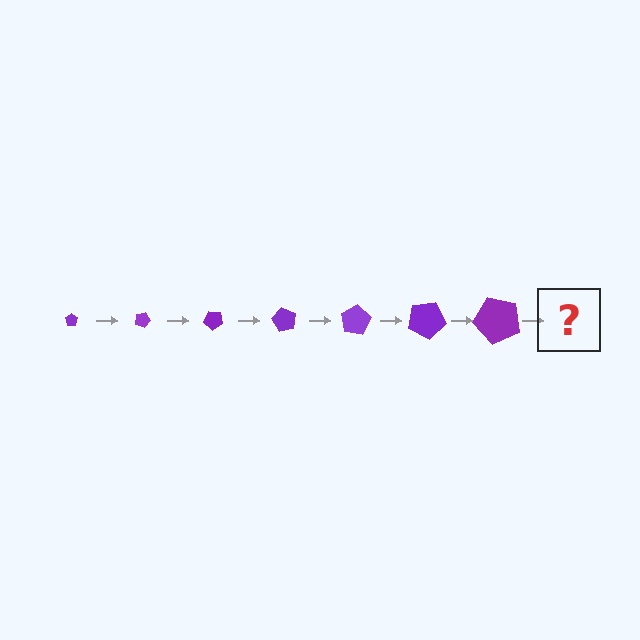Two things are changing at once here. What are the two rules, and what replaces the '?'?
The two rules are that the pentagon grows larger each step and it rotates 20 degrees each step. The '?' should be a pentagon, larger than the previous one and rotated 140 degrees from the start.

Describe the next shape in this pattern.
It should be a pentagon, larger than the previous one and rotated 140 degrees from the start.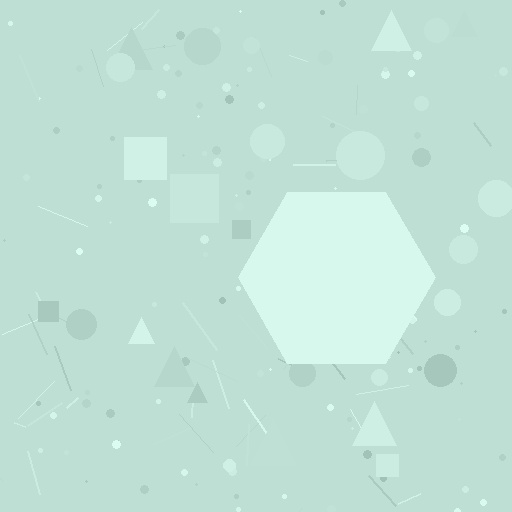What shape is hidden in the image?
A hexagon is hidden in the image.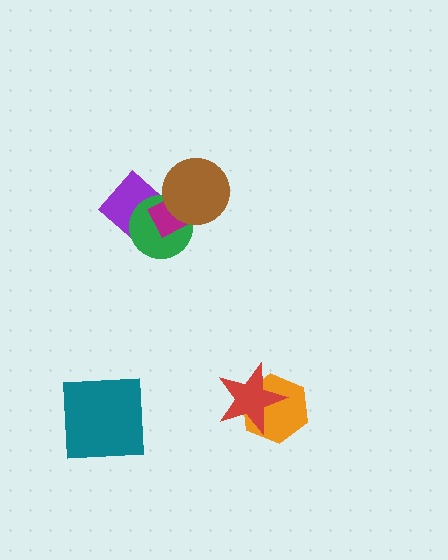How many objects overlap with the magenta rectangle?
3 objects overlap with the magenta rectangle.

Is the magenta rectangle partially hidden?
Yes, it is partially covered by another shape.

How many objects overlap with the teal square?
0 objects overlap with the teal square.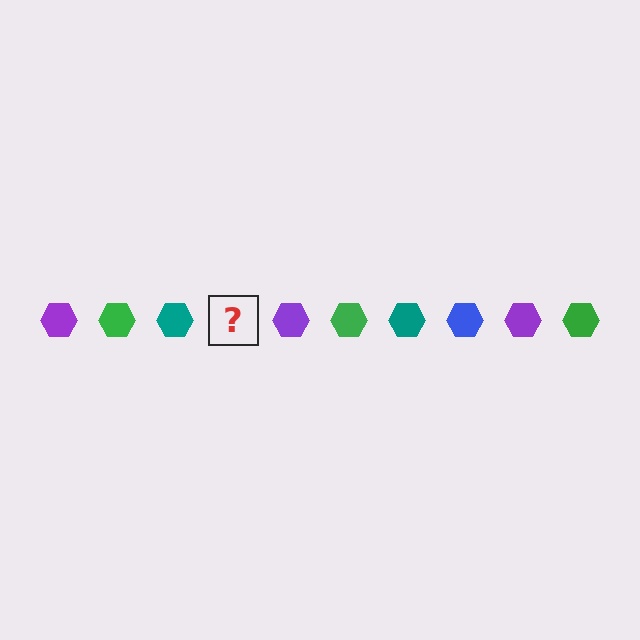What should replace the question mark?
The question mark should be replaced with a blue hexagon.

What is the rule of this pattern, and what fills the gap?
The rule is that the pattern cycles through purple, green, teal, blue hexagons. The gap should be filled with a blue hexagon.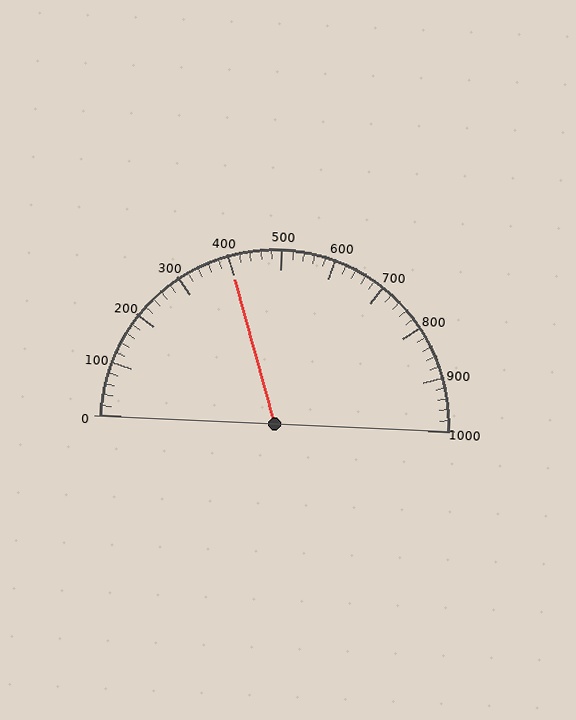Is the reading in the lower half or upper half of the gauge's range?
The reading is in the lower half of the range (0 to 1000).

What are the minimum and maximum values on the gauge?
The gauge ranges from 0 to 1000.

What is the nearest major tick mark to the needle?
The nearest major tick mark is 400.